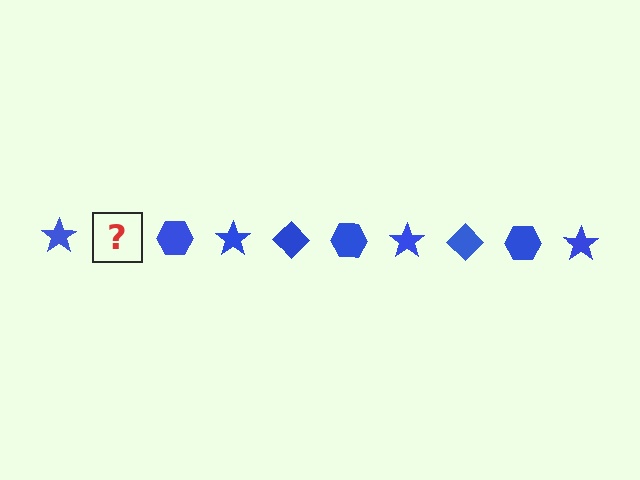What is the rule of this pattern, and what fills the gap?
The rule is that the pattern cycles through star, diamond, hexagon shapes in blue. The gap should be filled with a blue diamond.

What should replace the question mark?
The question mark should be replaced with a blue diamond.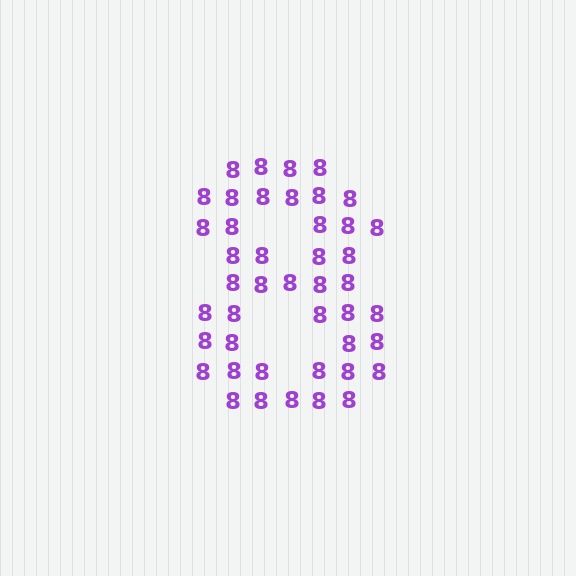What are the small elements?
The small elements are digit 8's.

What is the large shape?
The large shape is the digit 8.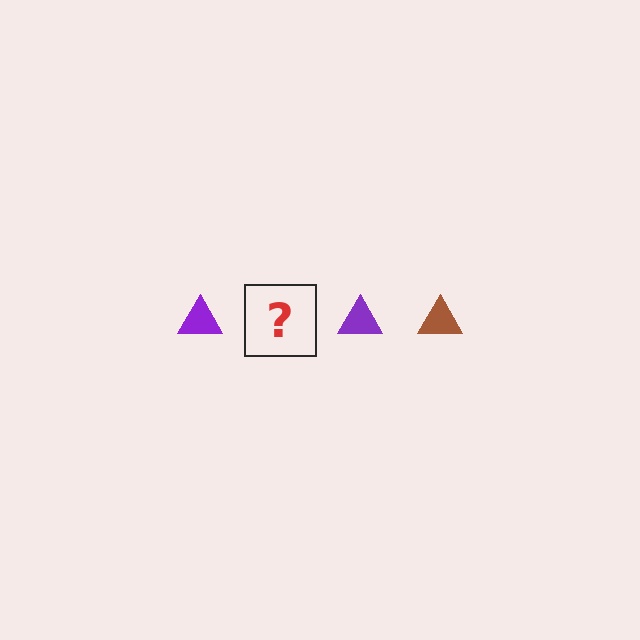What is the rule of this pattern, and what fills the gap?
The rule is that the pattern cycles through purple, brown triangles. The gap should be filled with a brown triangle.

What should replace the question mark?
The question mark should be replaced with a brown triangle.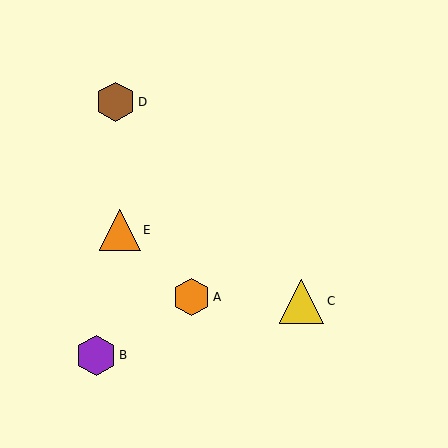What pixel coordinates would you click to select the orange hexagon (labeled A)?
Click at (191, 297) to select the orange hexagon A.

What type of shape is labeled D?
Shape D is a brown hexagon.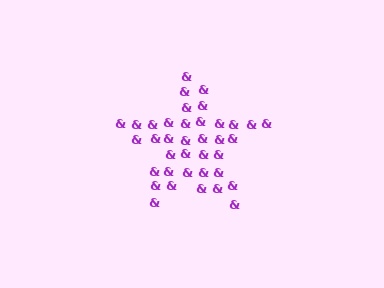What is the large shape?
The large shape is a star.